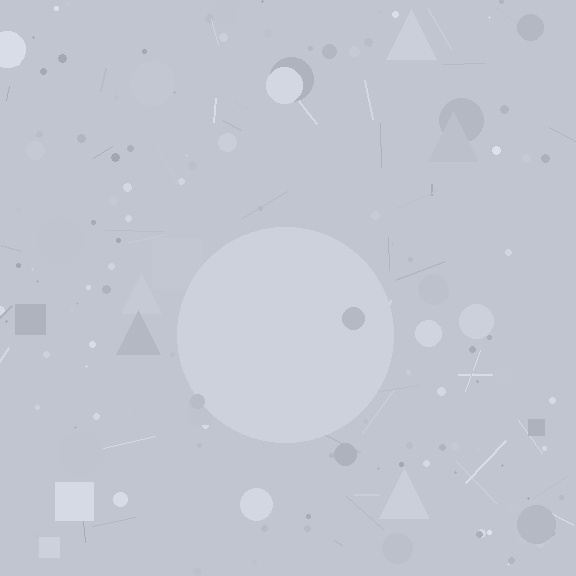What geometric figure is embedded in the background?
A circle is embedded in the background.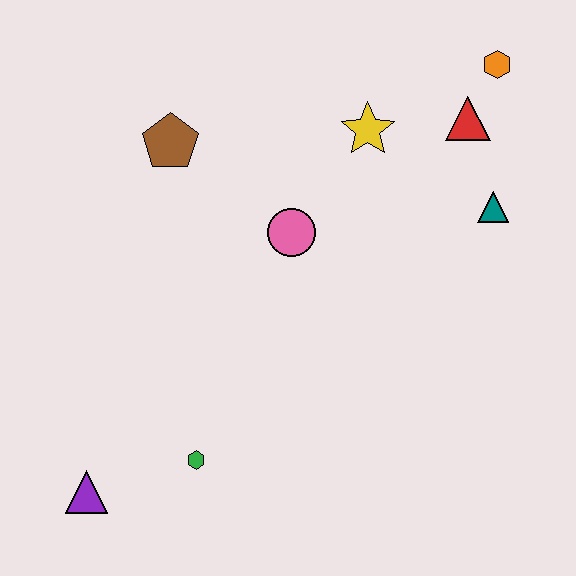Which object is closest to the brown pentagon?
The pink circle is closest to the brown pentagon.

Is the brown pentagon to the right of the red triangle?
No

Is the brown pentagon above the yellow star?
No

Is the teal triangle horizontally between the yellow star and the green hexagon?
No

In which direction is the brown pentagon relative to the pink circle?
The brown pentagon is to the left of the pink circle.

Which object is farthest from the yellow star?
The purple triangle is farthest from the yellow star.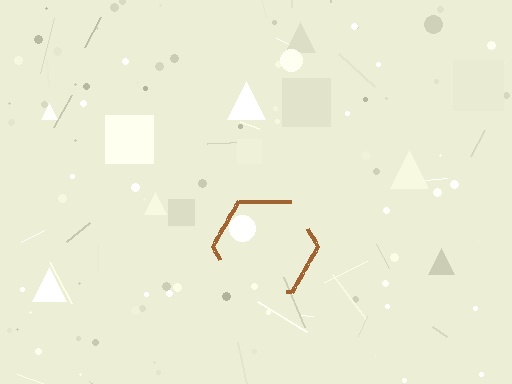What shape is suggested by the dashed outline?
The dashed outline suggests a hexagon.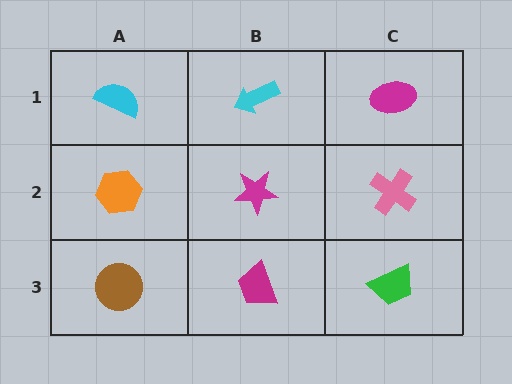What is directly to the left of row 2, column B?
An orange hexagon.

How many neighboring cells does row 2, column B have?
4.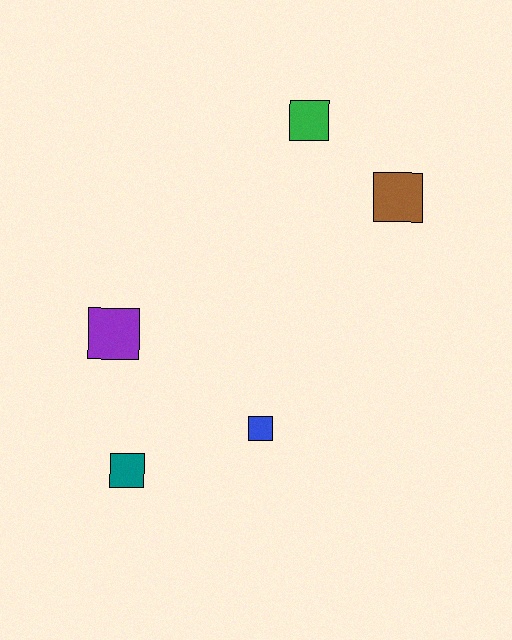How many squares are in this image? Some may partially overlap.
There are 5 squares.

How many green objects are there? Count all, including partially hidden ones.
There is 1 green object.